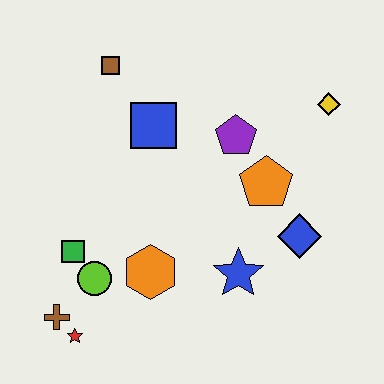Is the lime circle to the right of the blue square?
No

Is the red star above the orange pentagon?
No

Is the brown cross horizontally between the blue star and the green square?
No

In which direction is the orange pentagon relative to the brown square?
The orange pentagon is to the right of the brown square.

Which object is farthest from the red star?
The yellow diamond is farthest from the red star.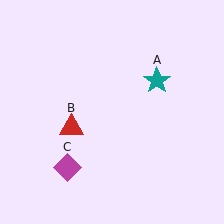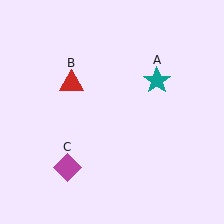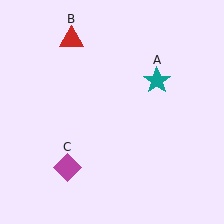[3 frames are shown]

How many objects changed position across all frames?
1 object changed position: red triangle (object B).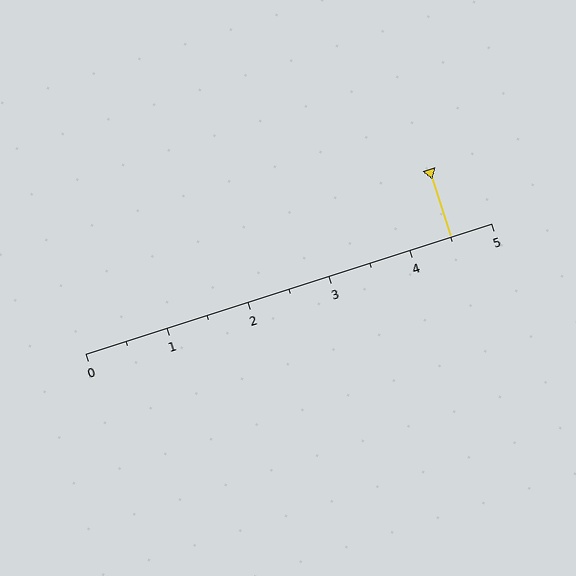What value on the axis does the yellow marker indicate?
The marker indicates approximately 4.5.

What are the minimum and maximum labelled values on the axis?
The axis runs from 0 to 5.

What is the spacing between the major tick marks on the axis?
The major ticks are spaced 1 apart.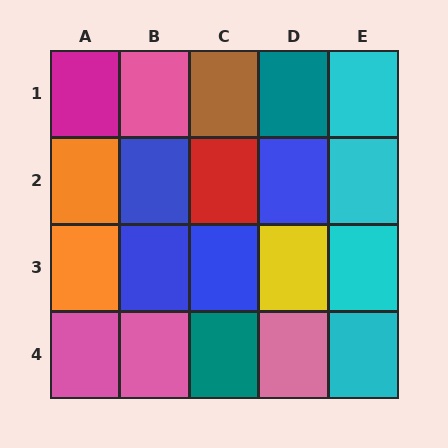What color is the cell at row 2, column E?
Cyan.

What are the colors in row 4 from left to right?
Pink, pink, teal, pink, cyan.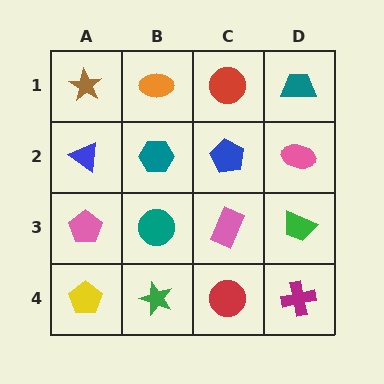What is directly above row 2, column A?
A brown star.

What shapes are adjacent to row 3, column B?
A teal hexagon (row 2, column B), a green star (row 4, column B), a pink pentagon (row 3, column A), a pink rectangle (row 3, column C).